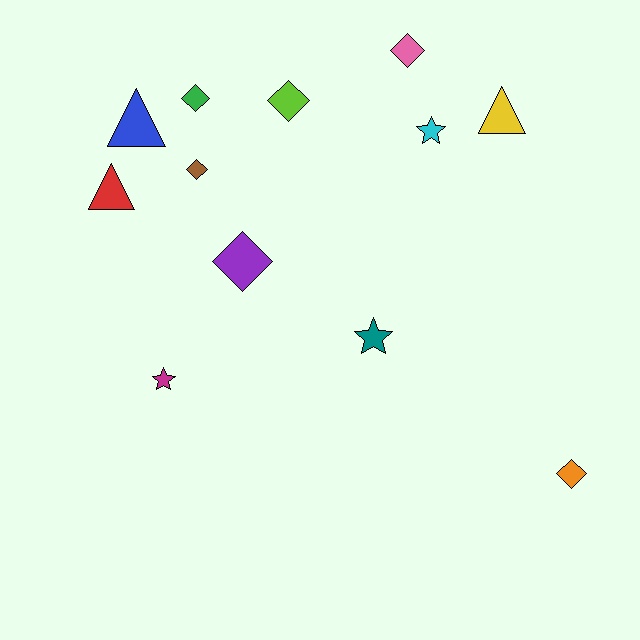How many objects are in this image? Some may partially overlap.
There are 12 objects.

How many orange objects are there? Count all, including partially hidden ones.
There is 1 orange object.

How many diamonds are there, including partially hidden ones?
There are 6 diamonds.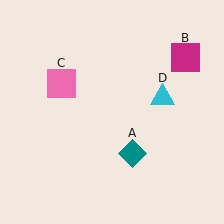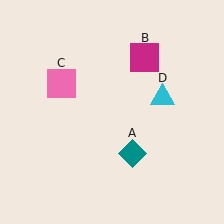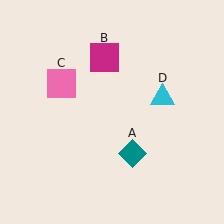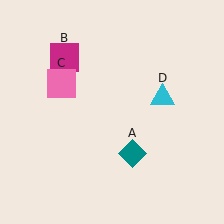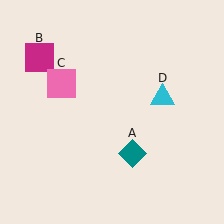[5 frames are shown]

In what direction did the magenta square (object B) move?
The magenta square (object B) moved left.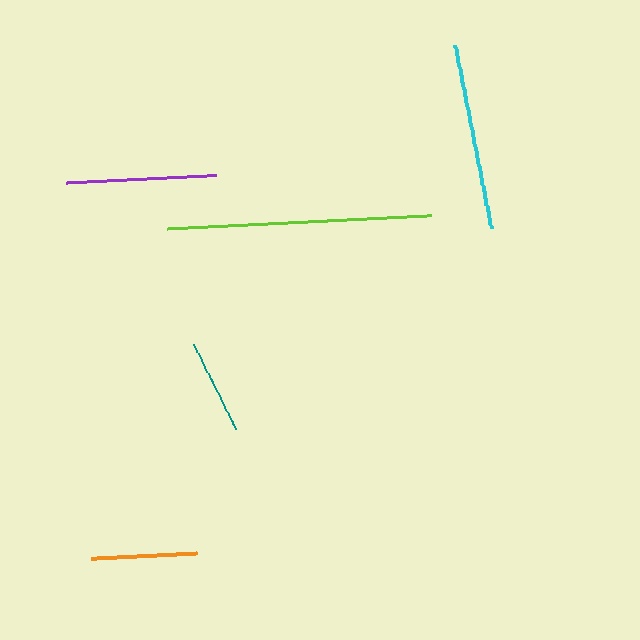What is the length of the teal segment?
The teal segment is approximately 95 pixels long.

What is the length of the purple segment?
The purple segment is approximately 149 pixels long.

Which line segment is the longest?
The lime line is the longest at approximately 264 pixels.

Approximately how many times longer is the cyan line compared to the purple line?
The cyan line is approximately 1.3 times the length of the purple line.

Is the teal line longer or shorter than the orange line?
The orange line is longer than the teal line.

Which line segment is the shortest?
The teal line is the shortest at approximately 95 pixels.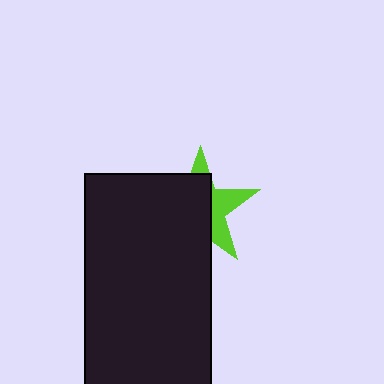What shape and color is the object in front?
The object in front is a black rectangle.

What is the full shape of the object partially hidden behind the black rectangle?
The partially hidden object is a lime star.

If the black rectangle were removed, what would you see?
You would see the complete lime star.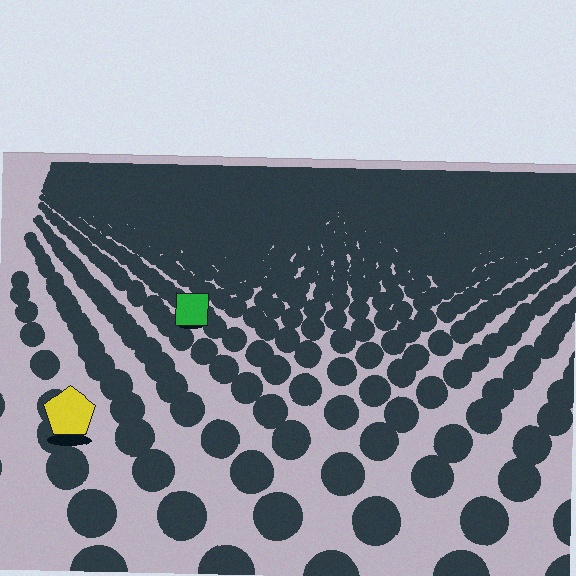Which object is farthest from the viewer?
The green square is farthest from the viewer. It appears smaller and the ground texture around it is denser.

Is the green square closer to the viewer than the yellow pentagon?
No. The yellow pentagon is closer — you can tell from the texture gradient: the ground texture is coarser near it.